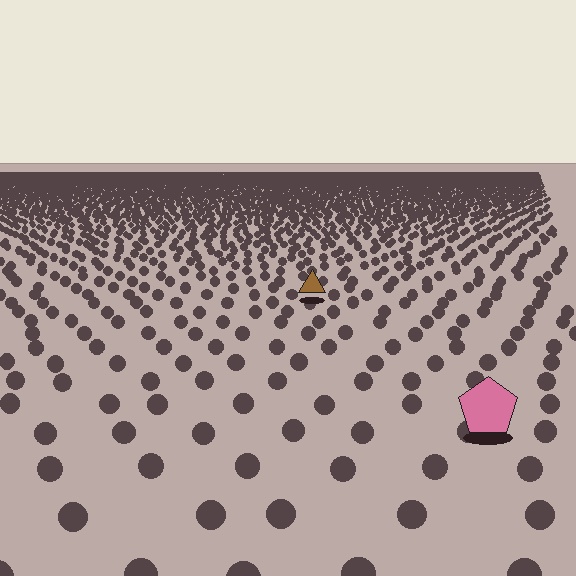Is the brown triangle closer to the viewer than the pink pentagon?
No. The pink pentagon is closer — you can tell from the texture gradient: the ground texture is coarser near it.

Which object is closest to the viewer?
The pink pentagon is closest. The texture marks near it are larger and more spread out.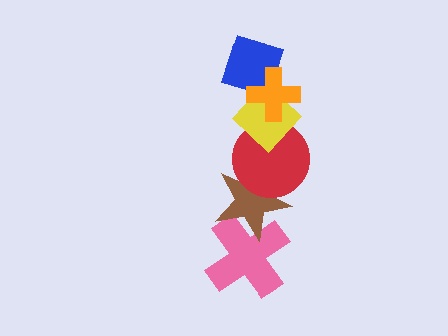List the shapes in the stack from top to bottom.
From top to bottom: the orange cross, the blue diamond, the yellow diamond, the red circle, the brown star, the pink cross.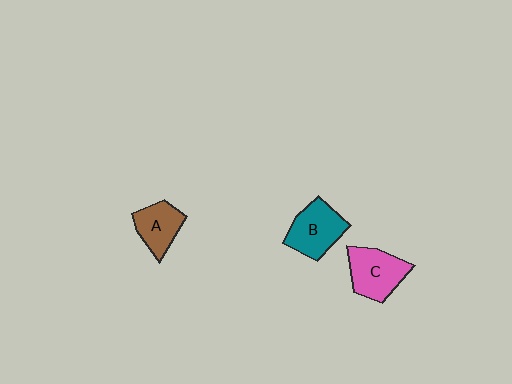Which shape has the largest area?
Shape C (pink).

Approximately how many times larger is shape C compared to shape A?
Approximately 1.3 times.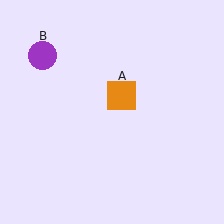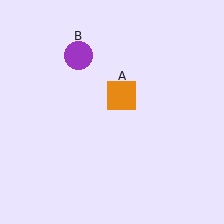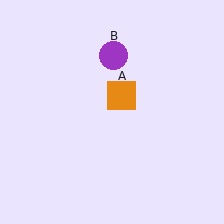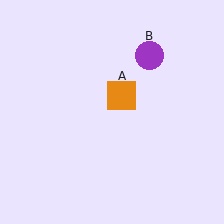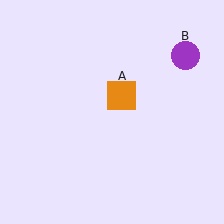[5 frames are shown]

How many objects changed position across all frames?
1 object changed position: purple circle (object B).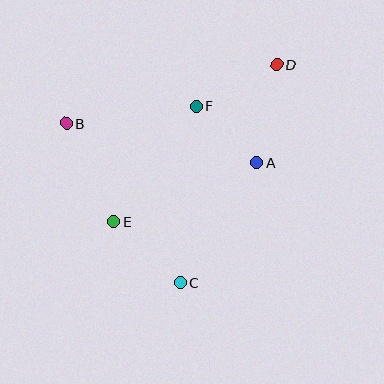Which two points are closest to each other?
Points A and F are closest to each other.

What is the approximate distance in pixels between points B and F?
The distance between B and F is approximately 131 pixels.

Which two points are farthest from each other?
Points C and D are farthest from each other.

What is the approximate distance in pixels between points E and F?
The distance between E and F is approximately 142 pixels.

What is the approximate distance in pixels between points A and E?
The distance between A and E is approximately 155 pixels.